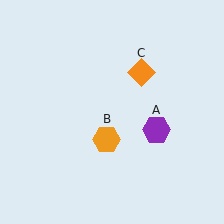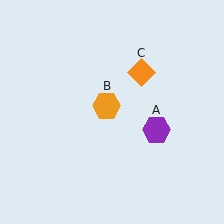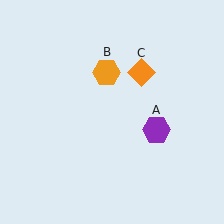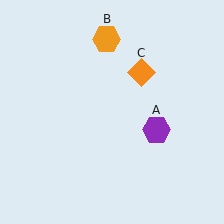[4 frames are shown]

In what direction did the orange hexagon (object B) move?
The orange hexagon (object B) moved up.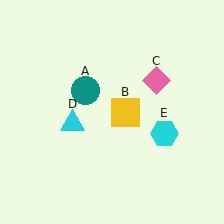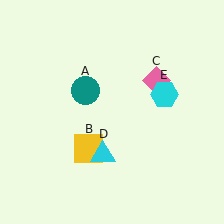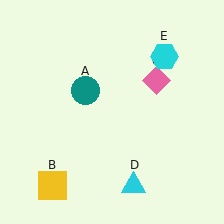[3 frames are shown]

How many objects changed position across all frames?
3 objects changed position: yellow square (object B), cyan triangle (object D), cyan hexagon (object E).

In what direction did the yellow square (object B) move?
The yellow square (object B) moved down and to the left.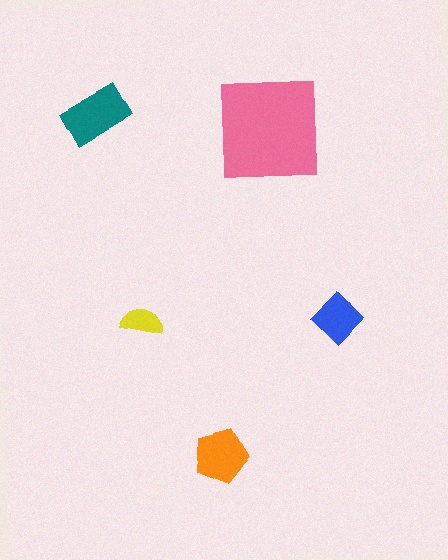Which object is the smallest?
The yellow semicircle.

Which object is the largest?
The pink square.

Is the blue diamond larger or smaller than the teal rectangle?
Smaller.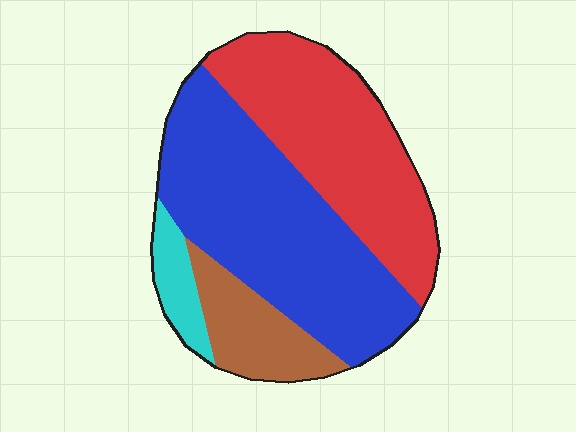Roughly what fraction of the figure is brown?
Brown takes up less than a quarter of the figure.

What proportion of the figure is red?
Red covers 35% of the figure.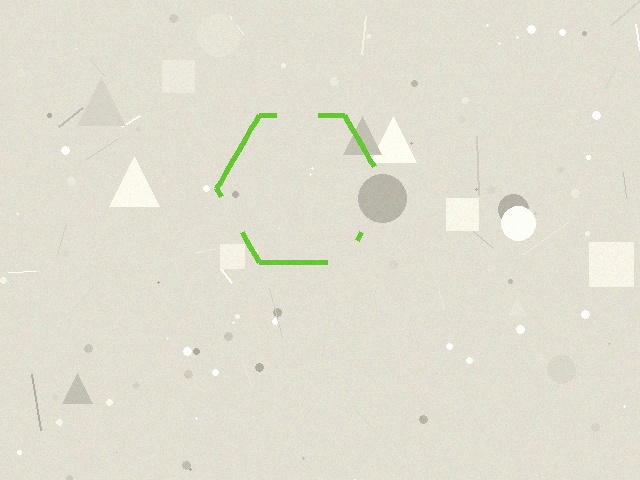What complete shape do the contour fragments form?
The contour fragments form a hexagon.